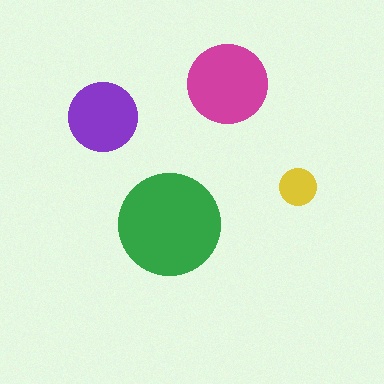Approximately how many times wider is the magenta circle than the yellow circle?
About 2 times wider.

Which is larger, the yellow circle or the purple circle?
The purple one.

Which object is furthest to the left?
The purple circle is leftmost.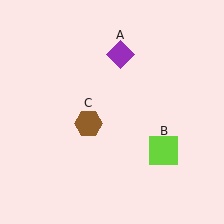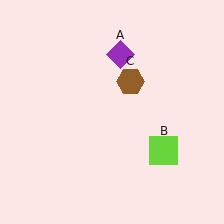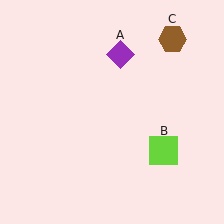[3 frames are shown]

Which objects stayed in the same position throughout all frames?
Purple diamond (object A) and lime square (object B) remained stationary.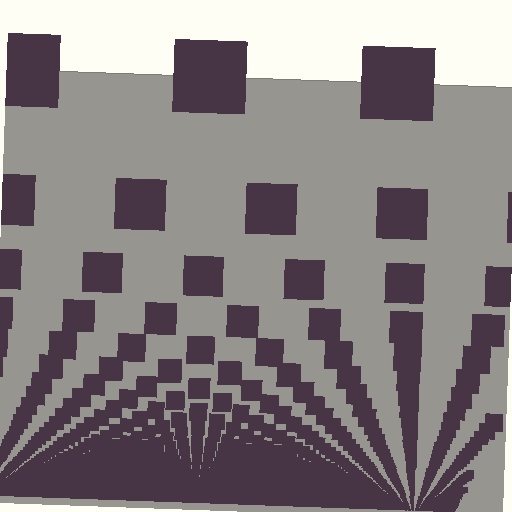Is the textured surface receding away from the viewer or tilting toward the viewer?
The surface appears to tilt toward the viewer. Texture elements get larger and sparser toward the top.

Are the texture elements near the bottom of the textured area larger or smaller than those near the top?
Smaller. The gradient is inverted — elements near the bottom are smaller and denser.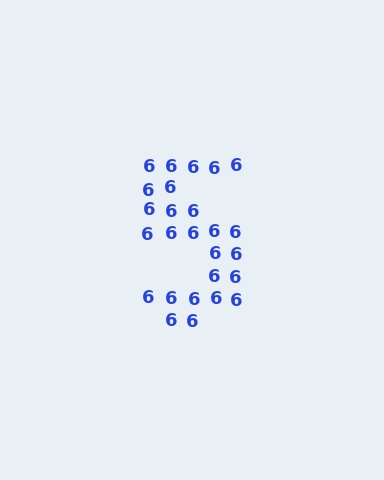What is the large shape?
The large shape is the digit 5.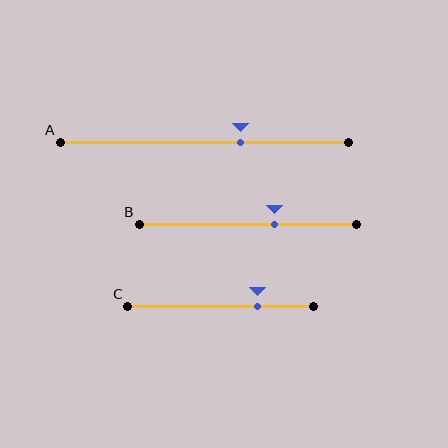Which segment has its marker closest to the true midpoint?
Segment B has its marker closest to the true midpoint.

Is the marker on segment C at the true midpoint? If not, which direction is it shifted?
No, the marker on segment C is shifted to the right by about 20% of the segment length.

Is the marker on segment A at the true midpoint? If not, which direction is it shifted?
No, the marker on segment A is shifted to the right by about 13% of the segment length.